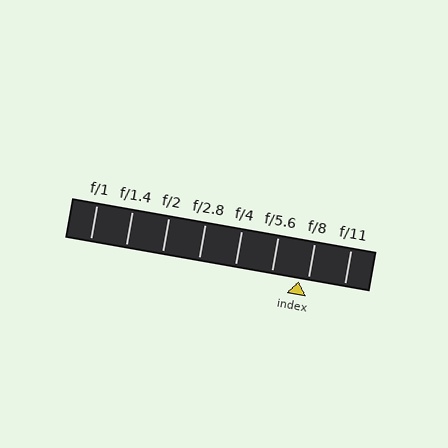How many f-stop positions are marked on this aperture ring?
There are 8 f-stop positions marked.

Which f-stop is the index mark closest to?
The index mark is closest to f/8.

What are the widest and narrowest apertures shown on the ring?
The widest aperture shown is f/1 and the narrowest is f/11.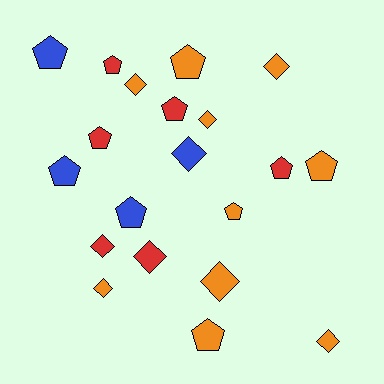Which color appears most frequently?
Orange, with 10 objects.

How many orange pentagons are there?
There are 4 orange pentagons.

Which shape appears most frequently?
Pentagon, with 11 objects.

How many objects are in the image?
There are 20 objects.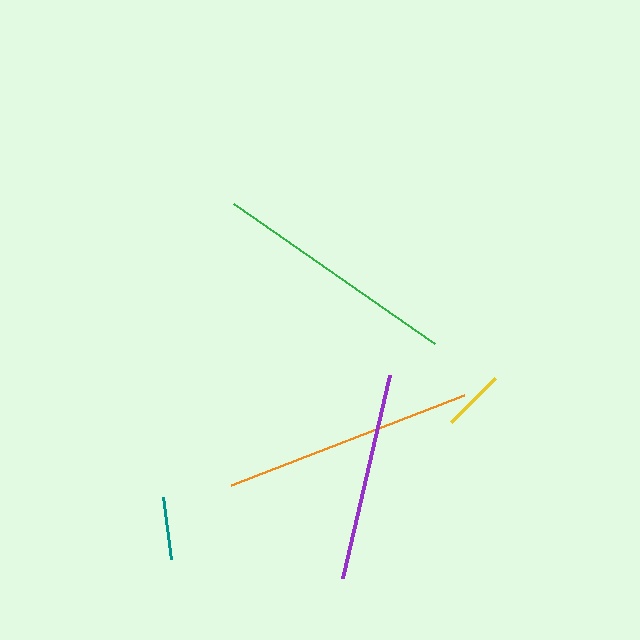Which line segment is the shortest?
The yellow line is the shortest at approximately 62 pixels.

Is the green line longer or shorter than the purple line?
The green line is longer than the purple line.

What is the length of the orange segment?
The orange segment is approximately 249 pixels long.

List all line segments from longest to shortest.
From longest to shortest: orange, green, purple, teal, yellow.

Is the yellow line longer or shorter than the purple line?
The purple line is longer than the yellow line.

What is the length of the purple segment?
The purple segment is approximately 209 pixels long.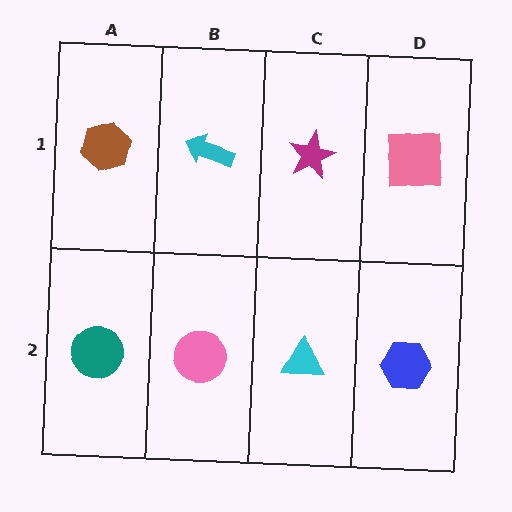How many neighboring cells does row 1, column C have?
3.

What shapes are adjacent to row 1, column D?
A blue hexagon (row 2, column D), a magenta star (row 1, column C).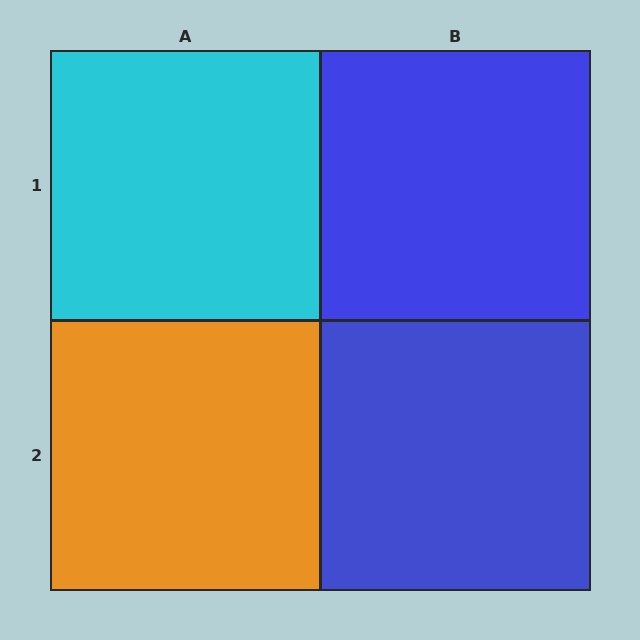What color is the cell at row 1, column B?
Blue.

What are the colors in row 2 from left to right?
Orange, blue.